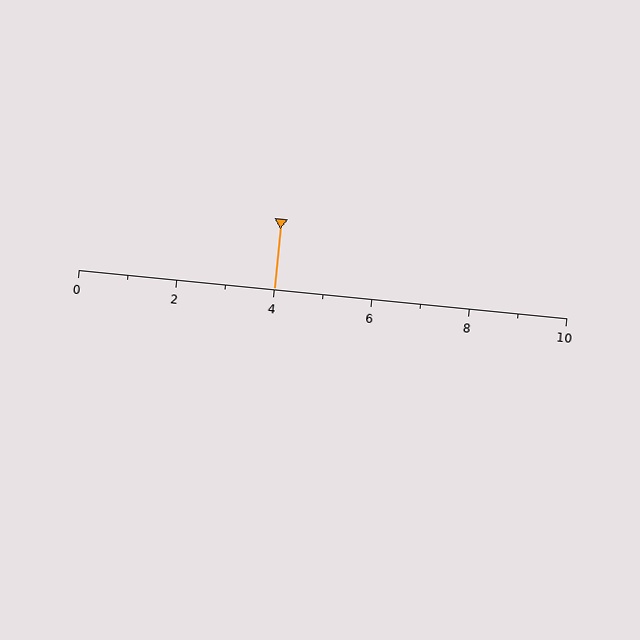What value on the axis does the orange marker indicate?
The marker indicates approximately 4.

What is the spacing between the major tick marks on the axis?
The major ticks are spaced 2 apart.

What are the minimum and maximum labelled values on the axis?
The axis runs from 0 to 10.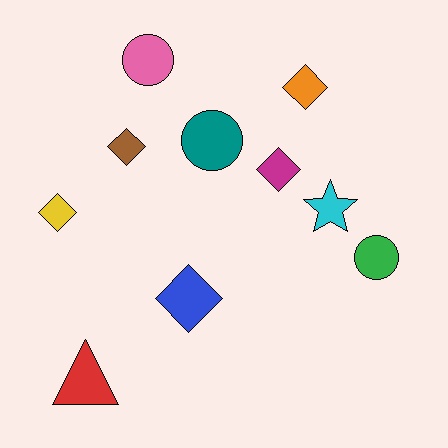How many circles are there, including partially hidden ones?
There are 3 circles.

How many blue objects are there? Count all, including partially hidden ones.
There is 1 blue object.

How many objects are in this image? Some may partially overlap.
There are 10 objects.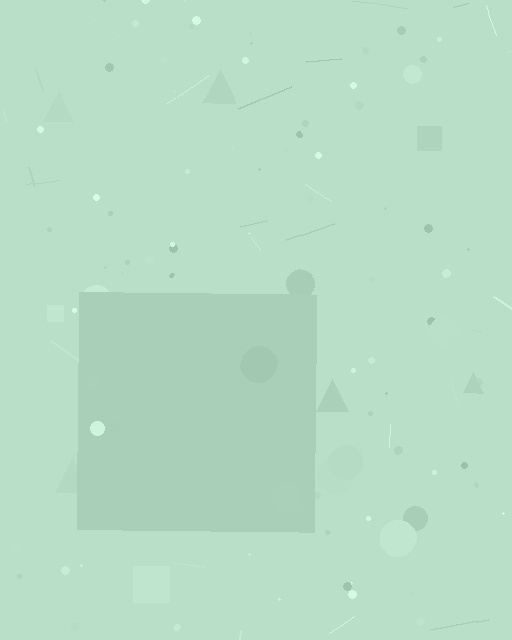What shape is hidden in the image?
A square is hidden in the image.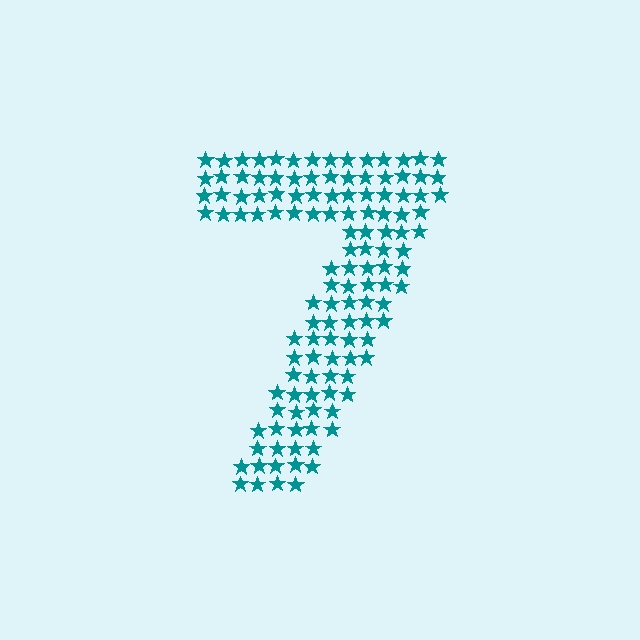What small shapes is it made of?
It is made of small stars.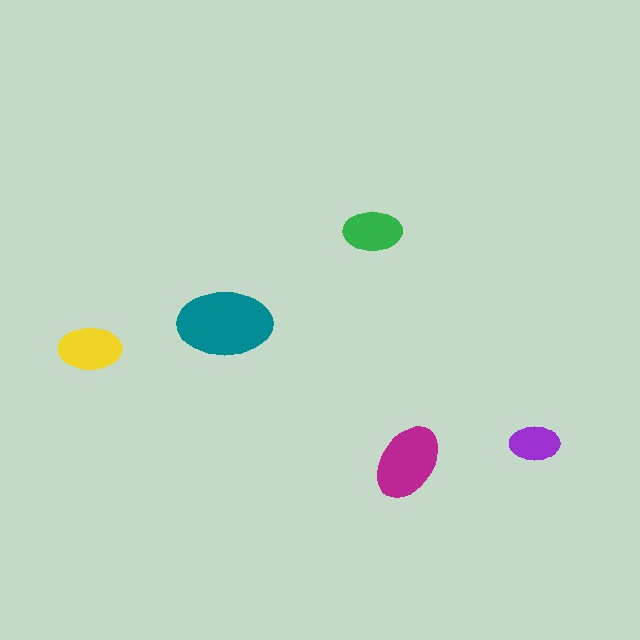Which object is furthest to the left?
The yellow ellipse is leftmost.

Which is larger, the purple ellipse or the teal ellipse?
The teal one.